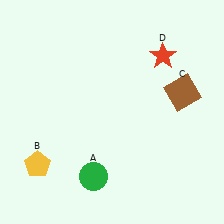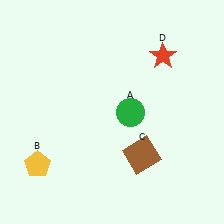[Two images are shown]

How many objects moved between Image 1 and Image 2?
2 objects moved between the two images.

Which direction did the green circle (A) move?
The green circle (A) moved up.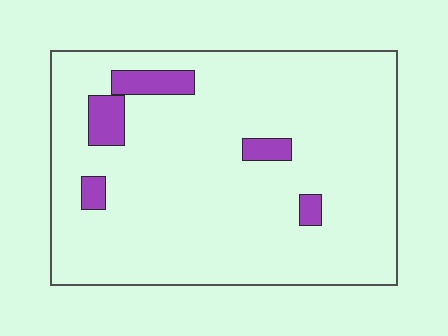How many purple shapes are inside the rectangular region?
5.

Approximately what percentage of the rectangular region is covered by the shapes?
Approximately 10%.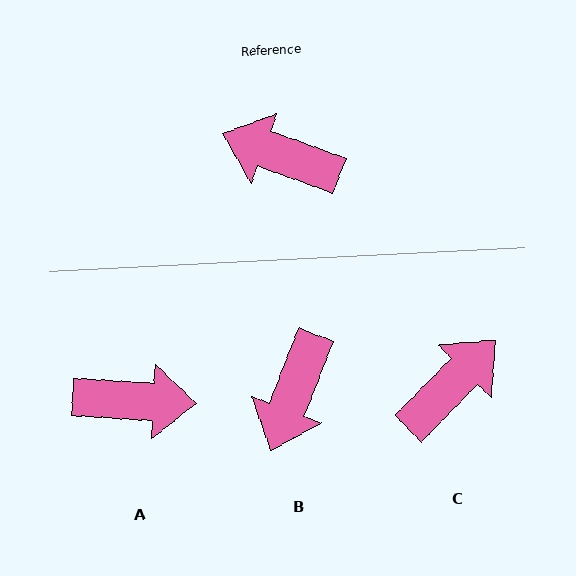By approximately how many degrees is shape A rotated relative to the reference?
Approximately 163 degrees clockwise.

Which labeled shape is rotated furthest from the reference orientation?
A, about 163 degrees away.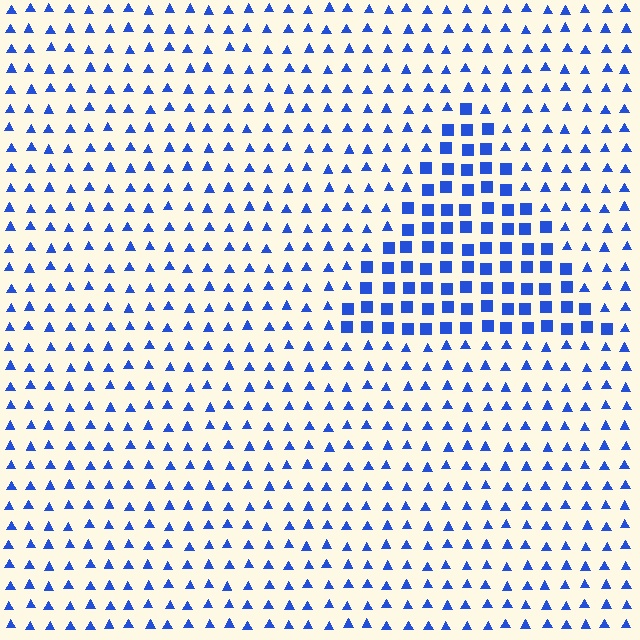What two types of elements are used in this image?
The image uses squares inside the triangle region and triangles outside it.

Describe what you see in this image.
The image is filled with small blue elements arranged in a uniform grid. A triangle-shaped region contains squares, while the surrounding area contains triangles. The boundary is defined purely by the change in element shape.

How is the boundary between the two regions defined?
The boundary is defined by a change in element shape: squares inside vs. triangles outside. All elements share the same color and spacing.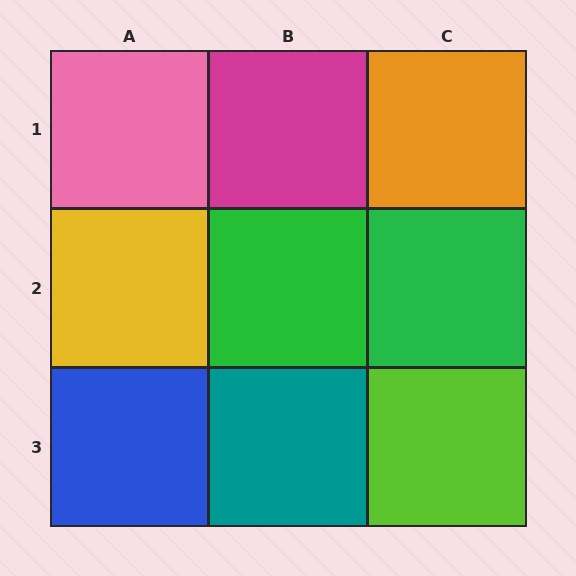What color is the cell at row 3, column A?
Blue.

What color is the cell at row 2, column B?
Green.